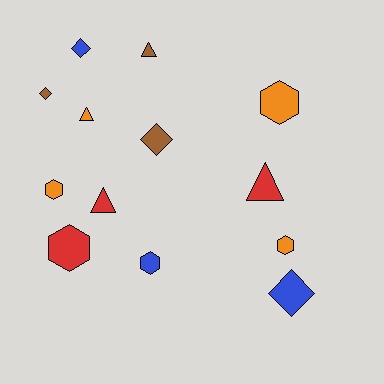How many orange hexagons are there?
There are 3 orange hexagons.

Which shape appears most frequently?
Hexagon, with 5 objects.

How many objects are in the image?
There are 13 objects.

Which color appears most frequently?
Orange, with 4 objects.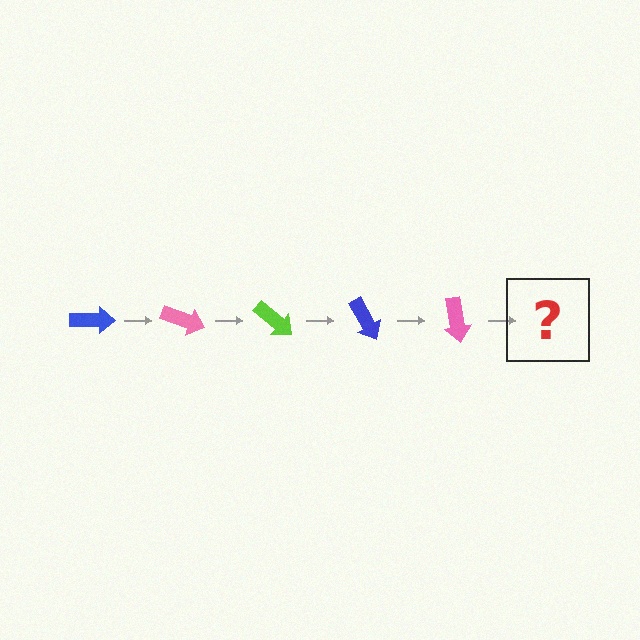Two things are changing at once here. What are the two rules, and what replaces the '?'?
The two rules are that it rotates 20 degrees each step and the color cycles through blue, pink, and lime. The '?' should be a lime arrow, rotated 100 degrees from the start.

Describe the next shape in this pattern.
It should be a lime arrow, rotated 100 degrees from the start.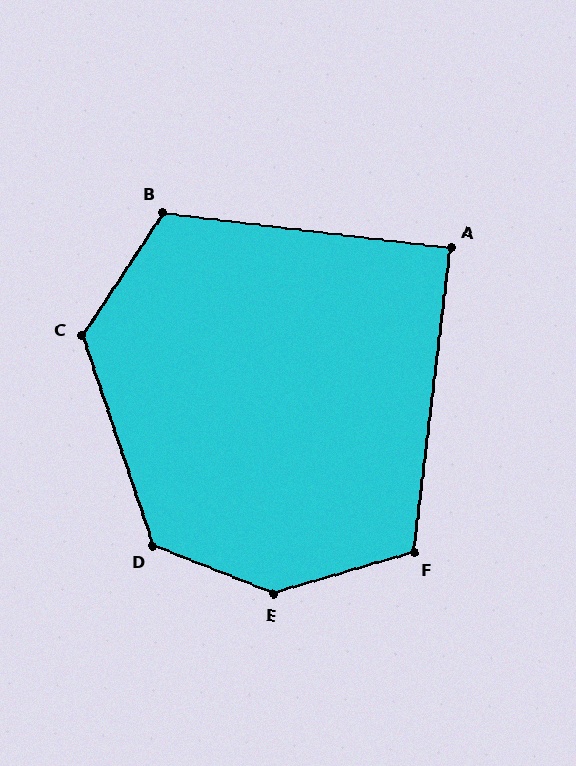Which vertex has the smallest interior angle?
A, at approximately 90 degrees.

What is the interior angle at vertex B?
Approximately 116 degrees (obtuse).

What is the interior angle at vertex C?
Approximately 128 degrees (obtuse).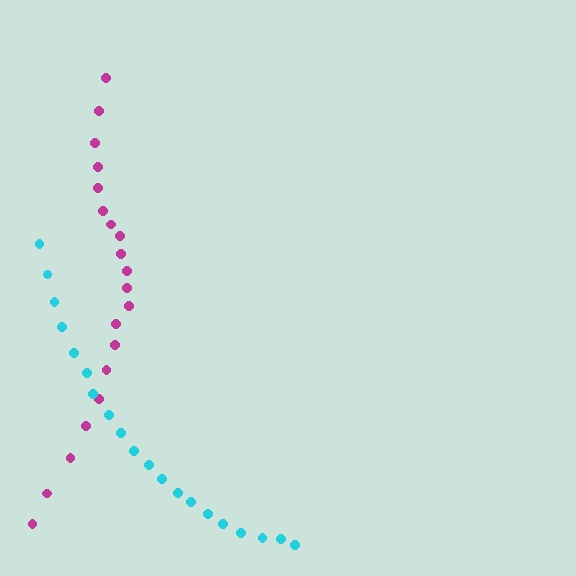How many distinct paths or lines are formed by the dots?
There are 2 distinct paths.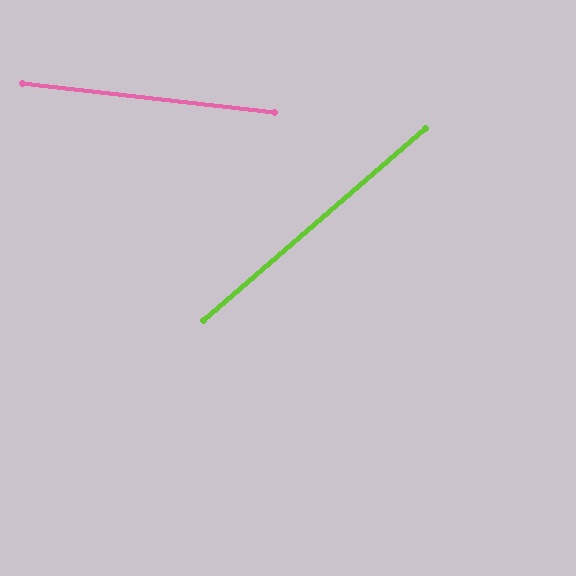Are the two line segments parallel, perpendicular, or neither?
Neither parallel nor perpendicular — they differ by about 47°.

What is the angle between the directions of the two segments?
Approximately 47 degrees.